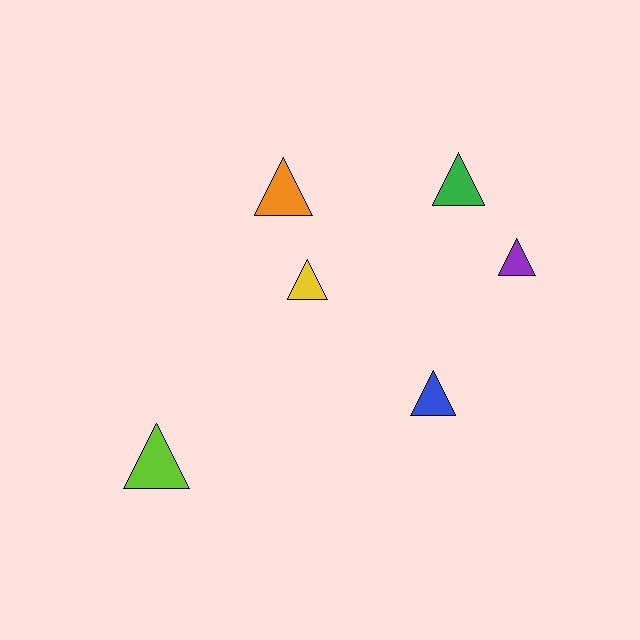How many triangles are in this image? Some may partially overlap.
There are 6 triangles.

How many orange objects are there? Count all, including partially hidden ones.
There is 1 orange object.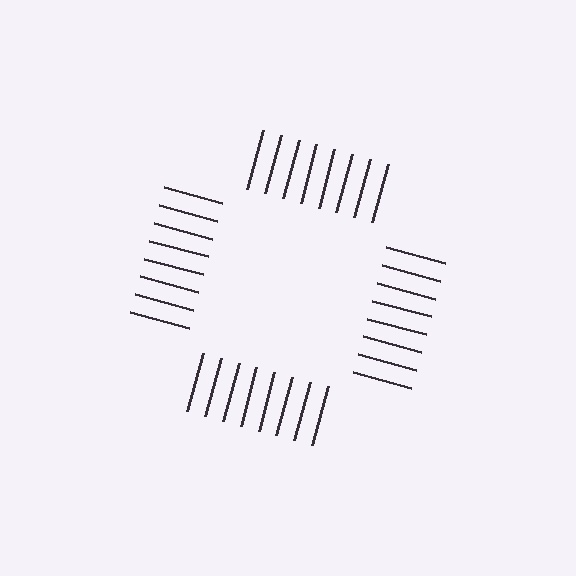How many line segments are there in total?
32 — 8 along each of the 4 edges.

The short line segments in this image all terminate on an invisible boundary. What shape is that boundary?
An illusory square — the line segments terminate on its edges but no continuous stroke is drawn.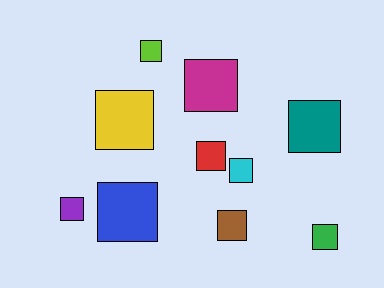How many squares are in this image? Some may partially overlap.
There are 10 squares.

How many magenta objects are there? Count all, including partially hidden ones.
There is 1 magenta object.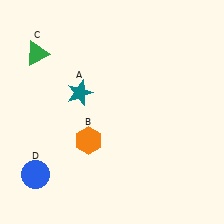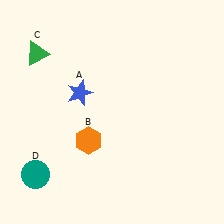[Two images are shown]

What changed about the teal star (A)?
In Image 1, A is teal. In Image 2, it changed to blue.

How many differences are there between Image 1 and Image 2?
There are 2 differences between the two images.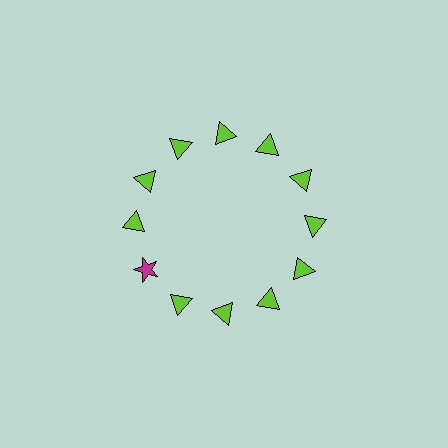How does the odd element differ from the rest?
It differs in both color (magenta instead of lime) and shape (star instead of triangle).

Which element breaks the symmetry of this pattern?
The magenta star at roughly the 8 o'clock position breaks the symmetry. All other shapes are lime triangles.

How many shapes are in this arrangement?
There are 12 shapes arranged in a ring pattern.